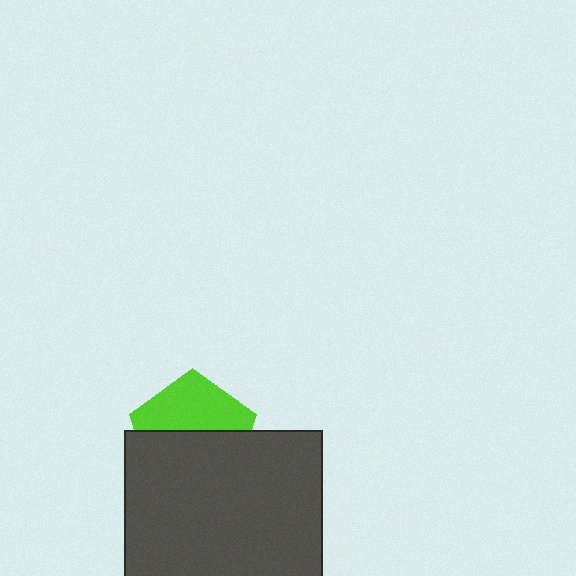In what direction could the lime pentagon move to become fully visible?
The lime pentagon could move up. That would shift it out from behind the dark gray square entirely.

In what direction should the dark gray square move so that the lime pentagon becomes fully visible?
The dark gray square should move down. That is the shortest direction to clear the overlap and leave the lime pentagon fully visible.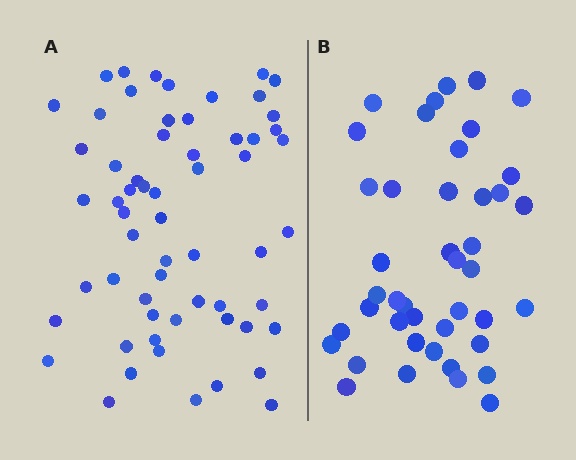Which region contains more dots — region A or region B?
Region A (the left region) has more dots.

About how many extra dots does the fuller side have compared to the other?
Region A has approximately 15 more dots than region B.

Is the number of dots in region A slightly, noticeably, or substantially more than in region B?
Region A has noticeably more, but not dramatically so. The ratio is roughly 1.4 to 1.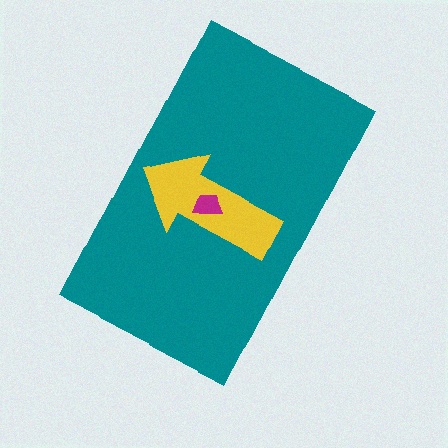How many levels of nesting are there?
3.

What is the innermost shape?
The magenta trapezoid.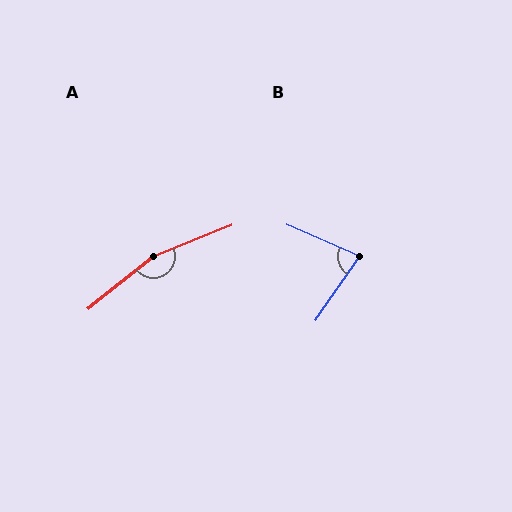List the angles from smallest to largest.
B (79°), A (163°).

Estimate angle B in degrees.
Approximately 79 degrees.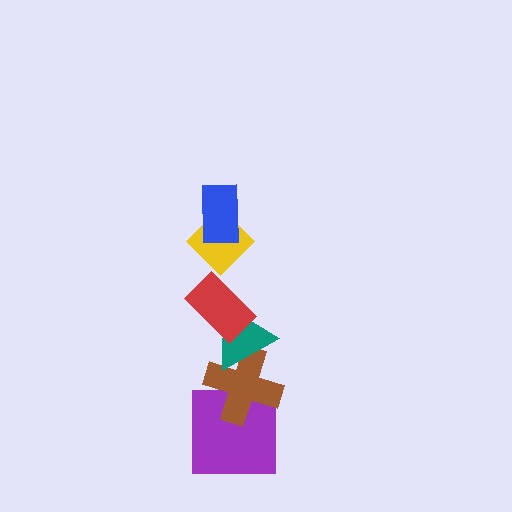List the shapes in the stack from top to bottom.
From top to bottom: the blue rectangle, the yellow diamond, the red rectangle, the teal triangle, the brown cross, the purple square.